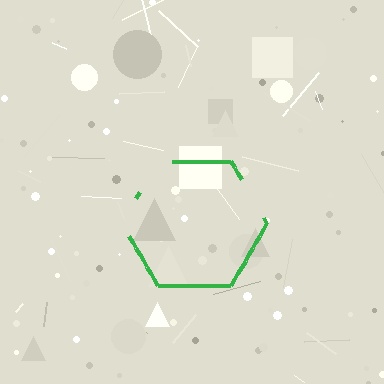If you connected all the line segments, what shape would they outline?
They would outline a hexagon.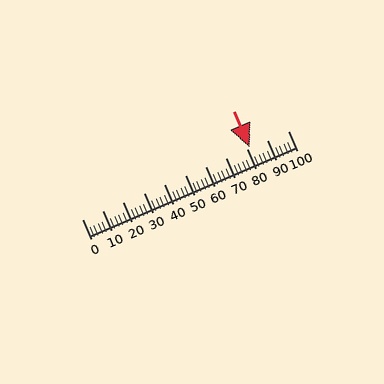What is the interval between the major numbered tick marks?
The major tick marks are spaced 10 units apart.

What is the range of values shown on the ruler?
The ruler shows values from 0 to 100.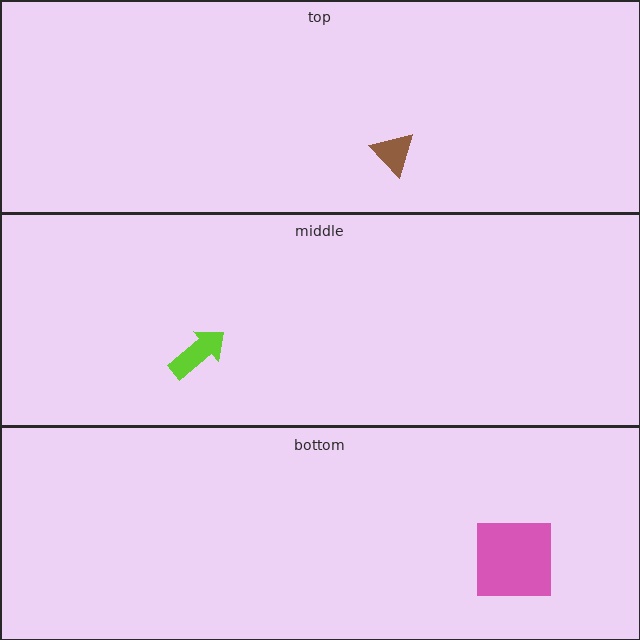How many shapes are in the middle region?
1.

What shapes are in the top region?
The brown triangle.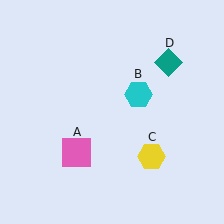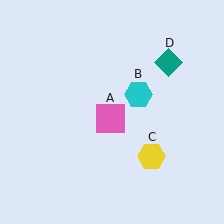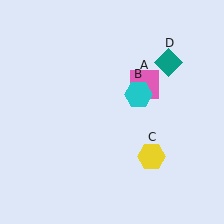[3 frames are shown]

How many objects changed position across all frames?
1 object changed position: pink square (object A).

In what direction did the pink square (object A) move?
The pink square (object A) moved up and to the right.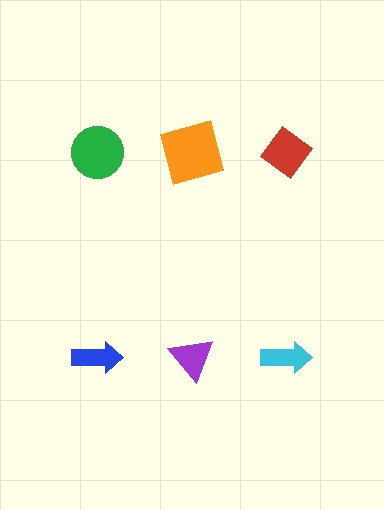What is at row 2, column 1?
A blue arrow.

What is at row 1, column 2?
An orange square.